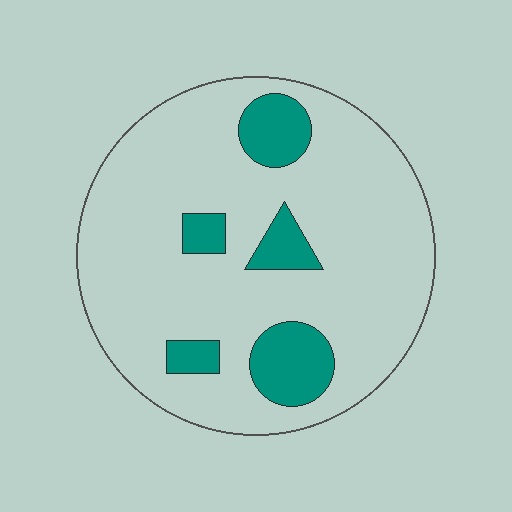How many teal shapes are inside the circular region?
5.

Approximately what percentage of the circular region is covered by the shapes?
Approximately 15%.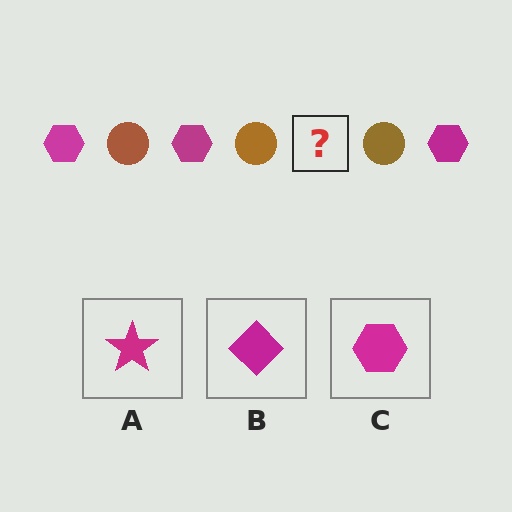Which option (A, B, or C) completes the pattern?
C.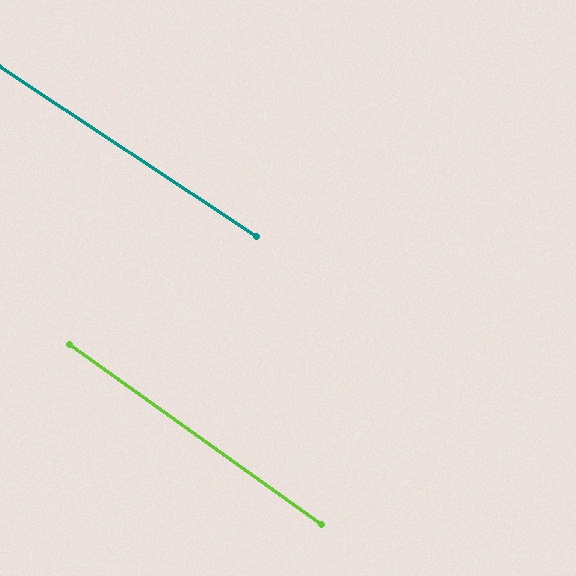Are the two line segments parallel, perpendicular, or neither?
Parallel — their directions differ by only 2.0°.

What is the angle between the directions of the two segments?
Approximately 2 degrees.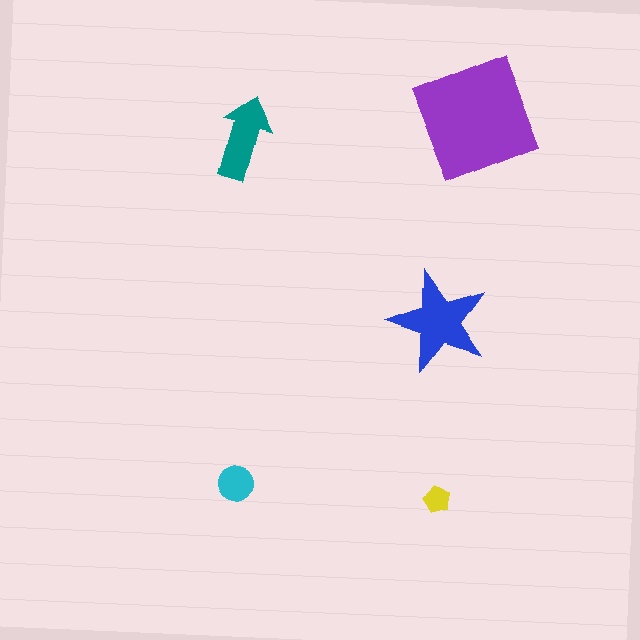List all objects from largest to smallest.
The purple square, the blue star, the teal arrow, the cyan circle, the yellow pentagon.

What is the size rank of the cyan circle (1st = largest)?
4th.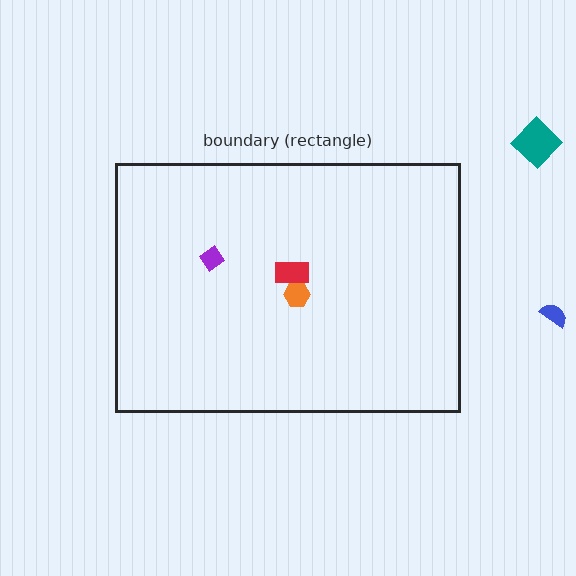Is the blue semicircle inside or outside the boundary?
Outside.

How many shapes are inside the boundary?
3 inside, 2 outside.